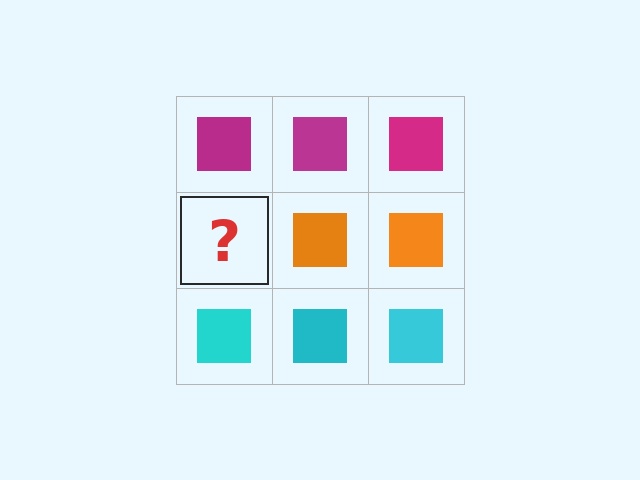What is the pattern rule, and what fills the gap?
The rule is that each row has a consistent color. The gap should be filled with an orange square.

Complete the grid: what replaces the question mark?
The question mark should be replaced with an orange square.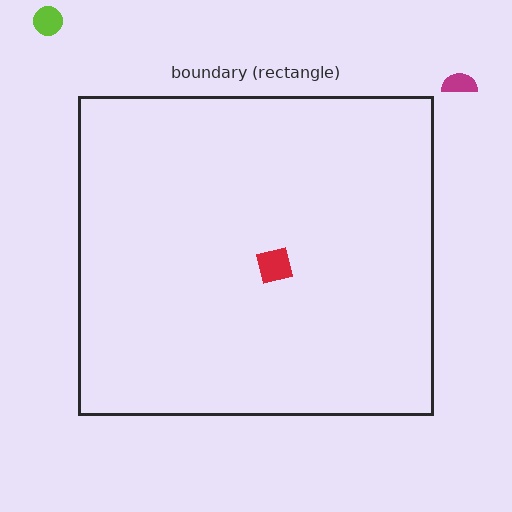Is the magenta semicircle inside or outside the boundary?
Outside.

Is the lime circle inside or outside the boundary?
Outside.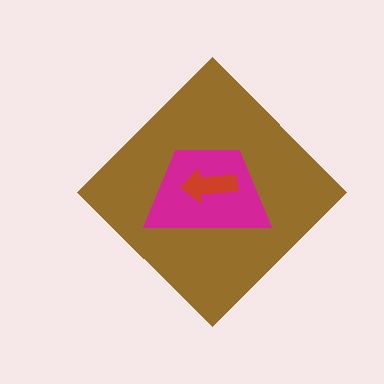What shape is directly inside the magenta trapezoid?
The red arrow.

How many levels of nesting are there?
3.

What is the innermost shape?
The red arrow.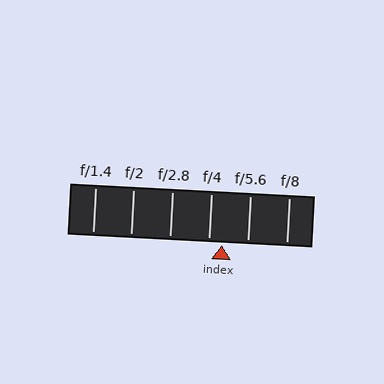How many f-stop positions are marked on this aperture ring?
There are 6 f-stop positions marked.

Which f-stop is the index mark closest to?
The index mark is closest to f/4.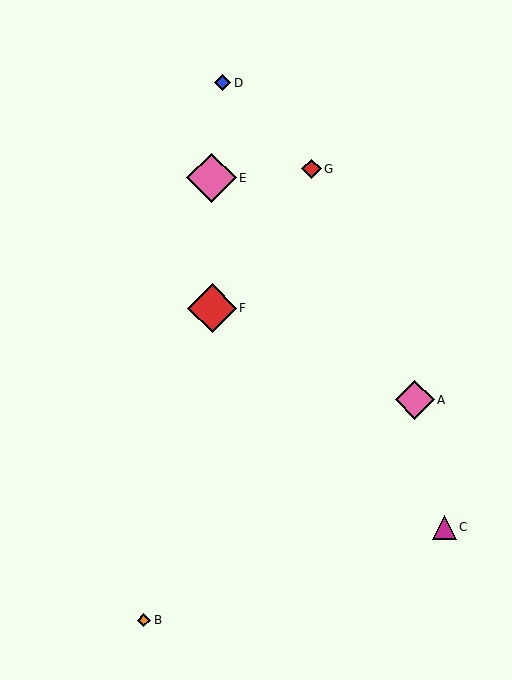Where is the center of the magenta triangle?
The center of the magenta triangle is at (445, 527).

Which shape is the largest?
The pink diamond (labeled E) is the largest.